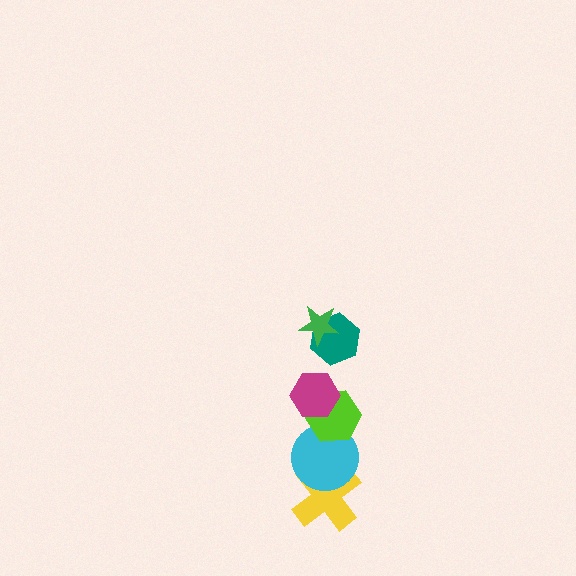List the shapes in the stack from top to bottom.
From top to bottom: the green star, the teal hexagon, the magenta hexagon, the lime hexagon, the cyan circle, the yellow cross.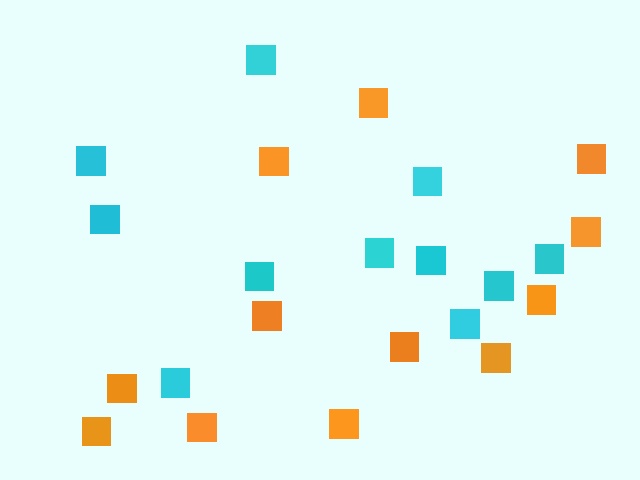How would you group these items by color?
There are 2 groups: one group of cyan squares (11) and one group of orange squares (12).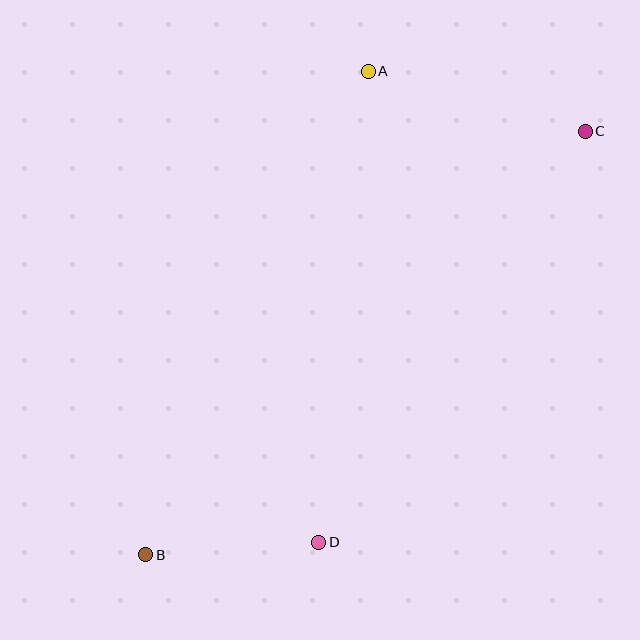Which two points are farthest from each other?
Points B and C are farthest from each other.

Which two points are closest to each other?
Points B and D are closest to each other.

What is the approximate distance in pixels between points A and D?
The distance between A and D is approximately 473 pixels.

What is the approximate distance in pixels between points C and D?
The distance between C and D is approximately 490 pixels.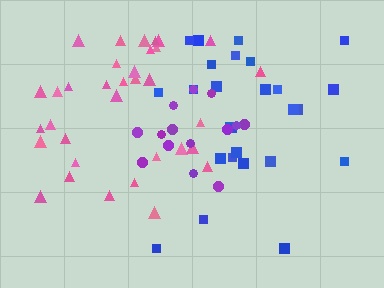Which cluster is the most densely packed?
Purple.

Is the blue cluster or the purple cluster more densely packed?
Purple.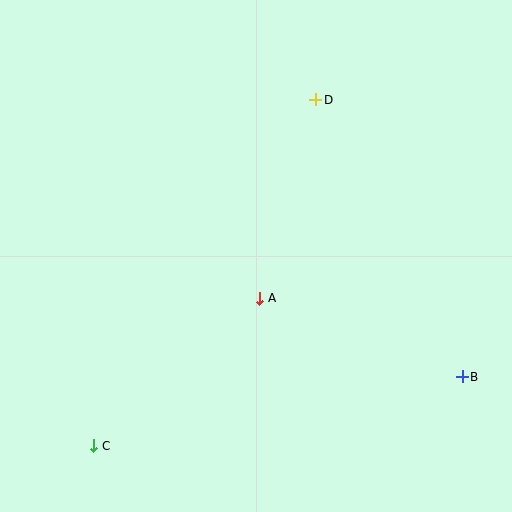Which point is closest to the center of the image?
Point A at (260, 298) is closest to the center.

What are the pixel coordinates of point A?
Point A is at (260, 298).